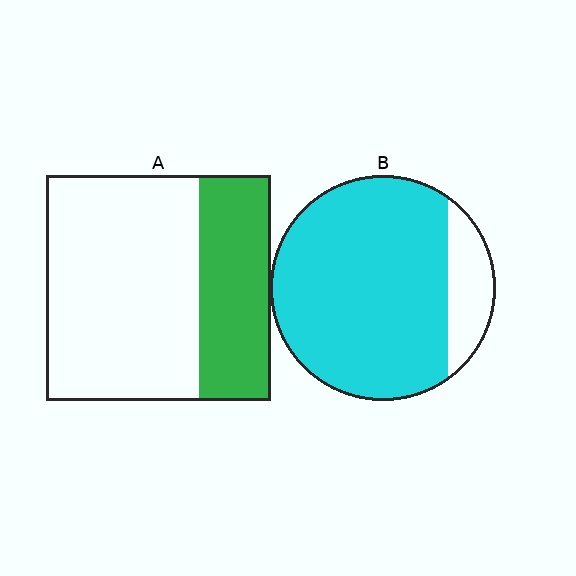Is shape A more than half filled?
No.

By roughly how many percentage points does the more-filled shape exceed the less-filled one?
By roughly 55 percentage points (B over A).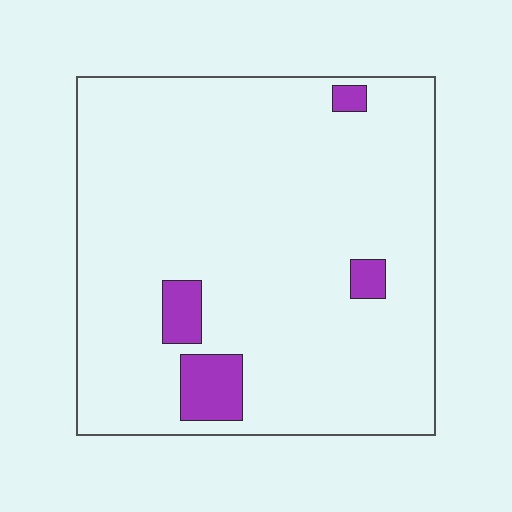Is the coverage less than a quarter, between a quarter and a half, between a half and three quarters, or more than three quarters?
Less than a quarter.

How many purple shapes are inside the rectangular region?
4.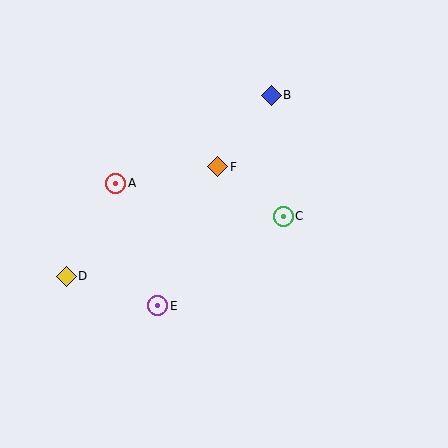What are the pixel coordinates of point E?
Point E is at (158, 306).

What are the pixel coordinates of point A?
Point A is at (116, 183).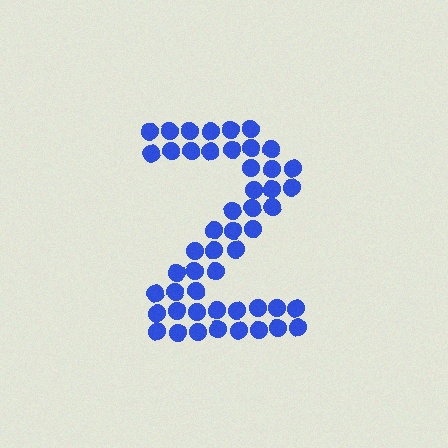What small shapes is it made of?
It is made of small circles.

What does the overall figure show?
The overall figure shows the digit 2.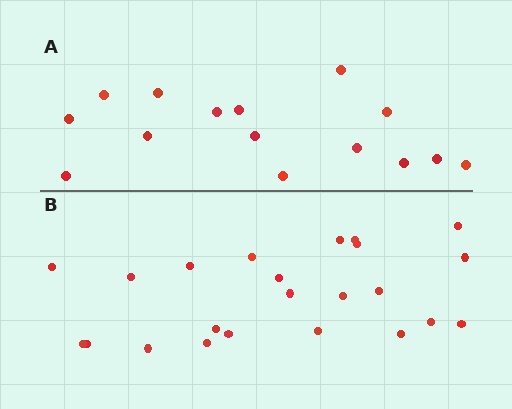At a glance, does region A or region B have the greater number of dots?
Region B (the bottom region) has more dots.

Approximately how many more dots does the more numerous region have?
Region B has roughly 8 or so more dots than region A.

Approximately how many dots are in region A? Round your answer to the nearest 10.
About 20 dots. (The exact count is 15, which rounds to 20.)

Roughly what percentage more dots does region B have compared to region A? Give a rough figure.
About 55% more.